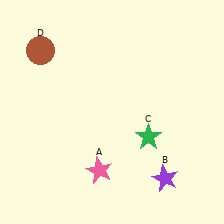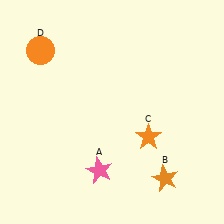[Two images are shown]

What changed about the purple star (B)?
In Image 1, B is purple. In Image 2, it changed to orange.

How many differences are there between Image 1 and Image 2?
There are 3 differences between the two images.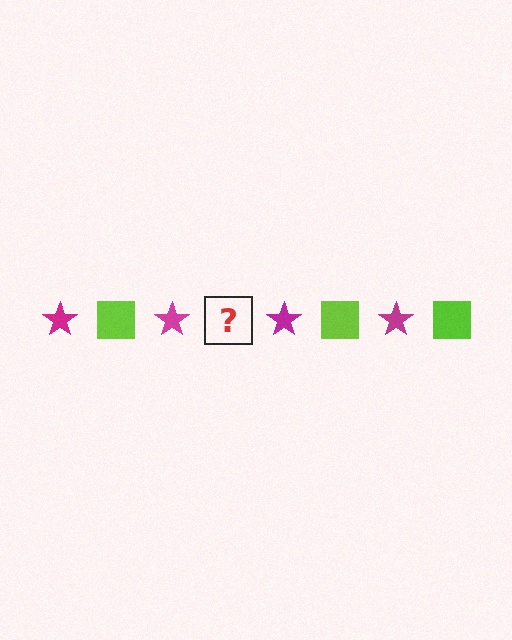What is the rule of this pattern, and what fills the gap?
The rule is that the pattern alternates between magenta star and lime square. The gap should be filled with a lime square.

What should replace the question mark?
The question mark should be replaced with a lime square.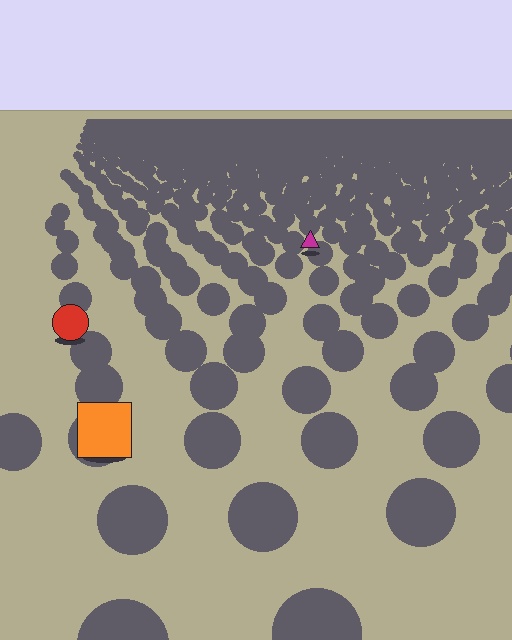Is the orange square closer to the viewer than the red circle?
Yes. The orange square is closer — you can tell from the texture gradient: the ground texture is coarser near it.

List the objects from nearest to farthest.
From nearest to farthest: the orange square, the red circle, the magenta triangle.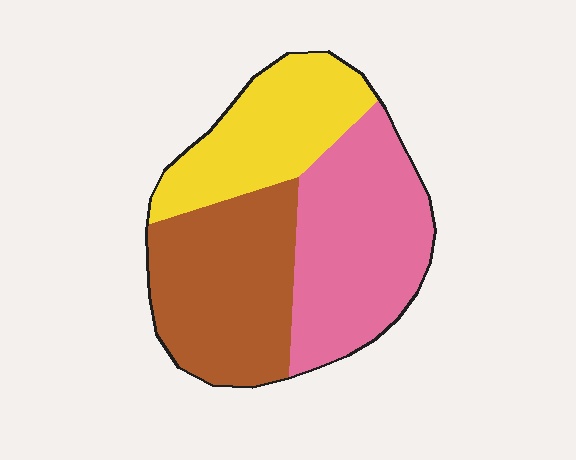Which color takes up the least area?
Yellow, at roughly 25%.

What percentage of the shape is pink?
Pink covers 38% of the shape.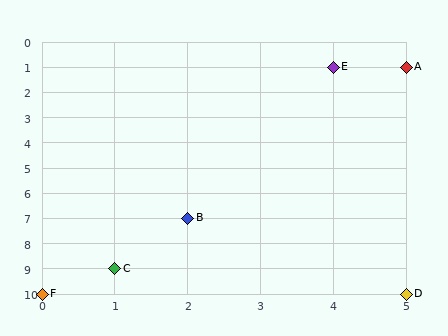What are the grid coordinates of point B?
Point B is at grid coordinates (2, 7).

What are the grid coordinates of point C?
Point C is at grid coordinates (1, 9).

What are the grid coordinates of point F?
Point F is at grid coordinates (0, 10).